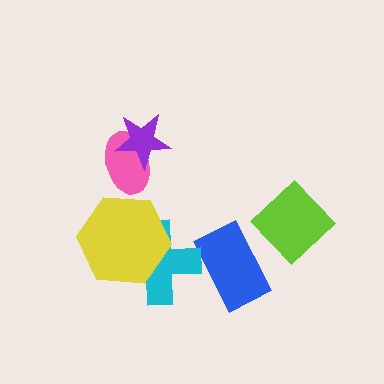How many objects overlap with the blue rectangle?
0 objects overlap with the blue rectangle.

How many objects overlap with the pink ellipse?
1 object overlaps with the pink ellipse.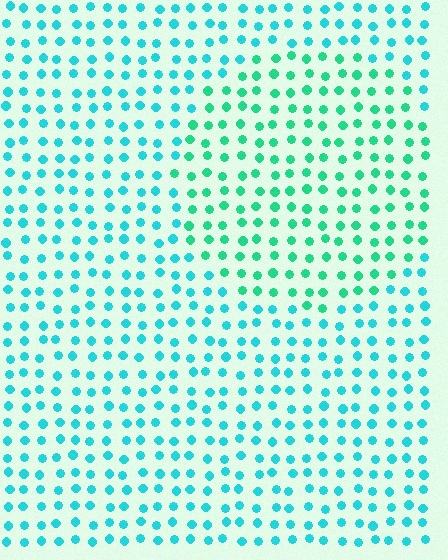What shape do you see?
I see a circle.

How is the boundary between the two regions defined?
The boundary is defined purely by a slight shift in hue (about 28 degrees). Spacing, size, and orientation are identical on both sides.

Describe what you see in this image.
The image is filled with small cyan elements in a uniform arrangement. A circle-shaped region is visible where the elements are tinted to a slightly different hue, forming a subtle color boundary.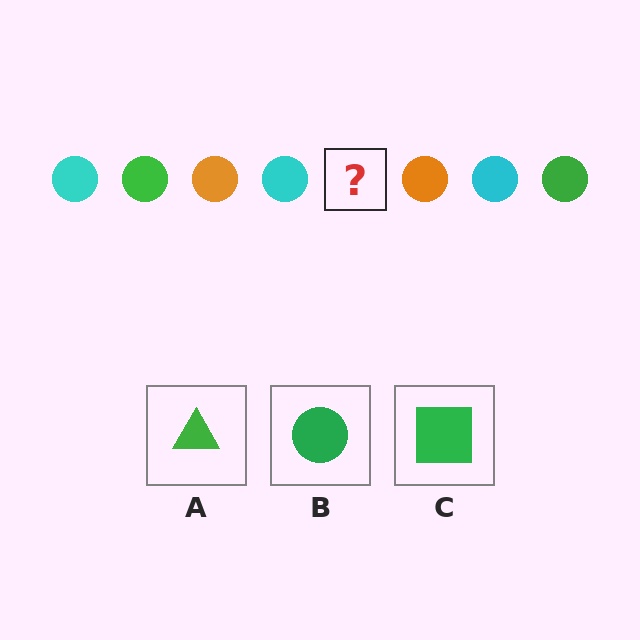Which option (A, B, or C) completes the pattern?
B.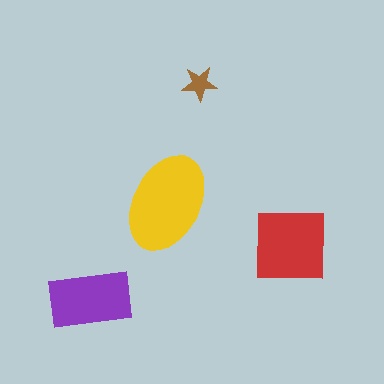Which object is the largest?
The yellow ellipse.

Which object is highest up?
The brown star is topmost.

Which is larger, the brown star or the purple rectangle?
The purple rectangle.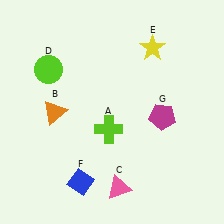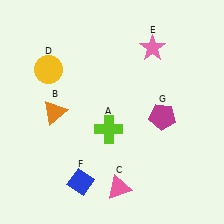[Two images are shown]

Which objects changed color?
D changed from lime to yellow. E changed from yellow to pink.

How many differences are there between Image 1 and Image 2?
There are 2 differences between the two images.